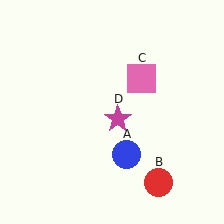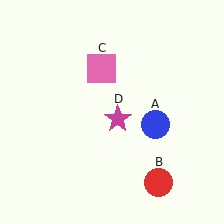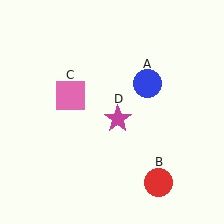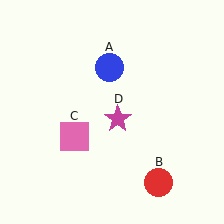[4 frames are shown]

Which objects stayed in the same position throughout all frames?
Red circle (object B) and magenta star (object D) remained stationary.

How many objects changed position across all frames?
2 objects changed position: blue circle (object A), pink square (object C).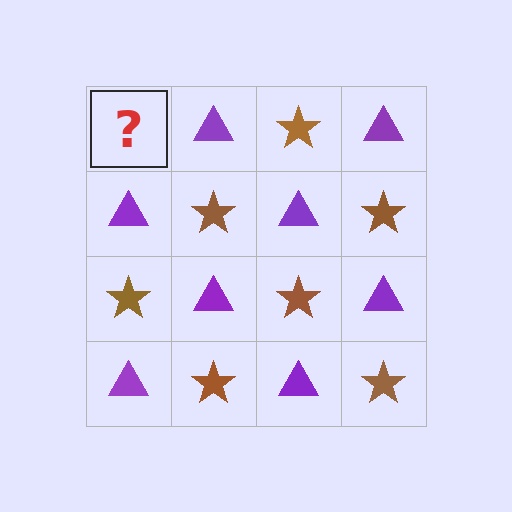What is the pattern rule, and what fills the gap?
The rule is that it alternates brown star and purple triangle in a checkerboard pattern. The gap should be filled with a brown star.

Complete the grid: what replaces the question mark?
The question mark should be replaced with a brown star.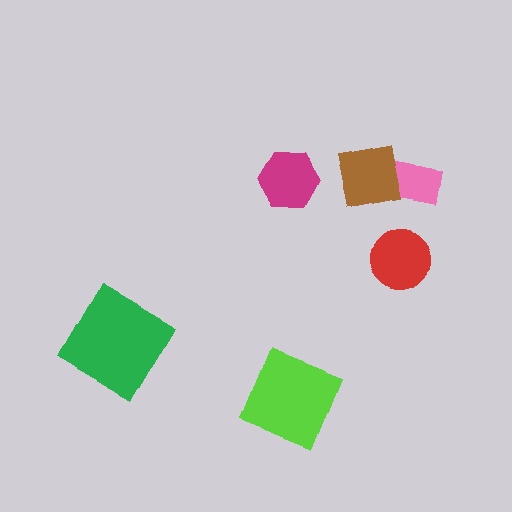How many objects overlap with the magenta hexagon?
0 objects overlap with the magenta hexagon.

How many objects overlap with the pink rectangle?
1 object overlaps with the pink rectangle.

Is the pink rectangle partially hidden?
Yes, it is partially covered by another shape.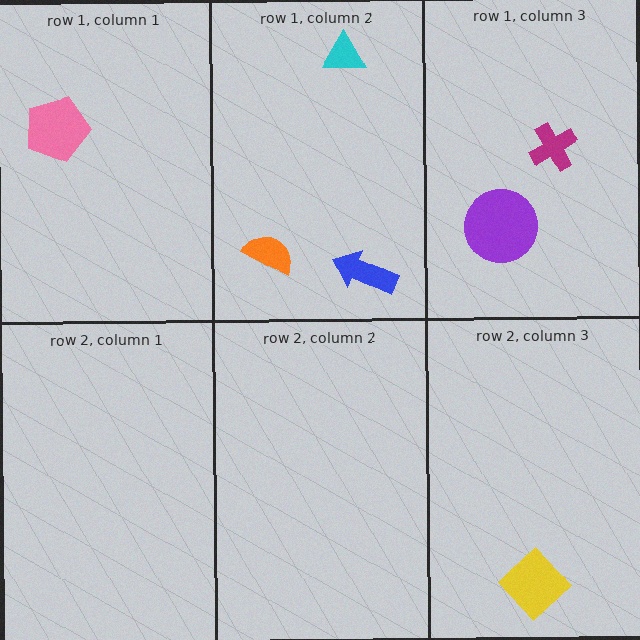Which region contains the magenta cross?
The row 1, column 3 region.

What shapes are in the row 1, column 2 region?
The orange semicircle, the cyan triangle, the blue arrow.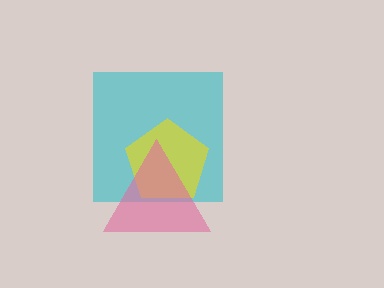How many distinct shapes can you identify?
There are 3 distinct shapes: a cyan square, a yellow pentagon, a pink triangle.